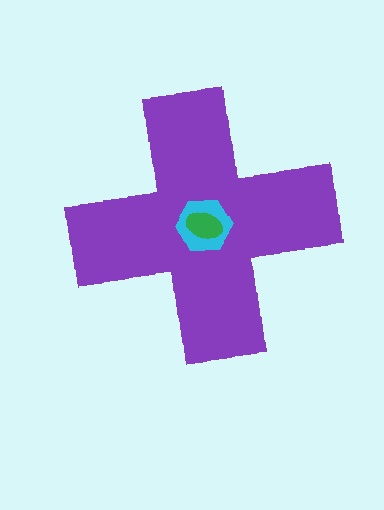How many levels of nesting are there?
3.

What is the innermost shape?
The green ellipse.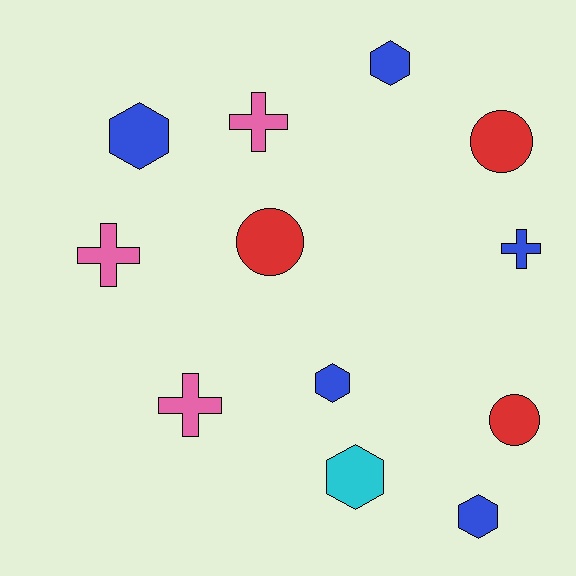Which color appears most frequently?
Blue, with 5 objects.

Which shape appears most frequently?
Hexagon, with 5 objects.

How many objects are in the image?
There are 12 objects.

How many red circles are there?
There are 3 red circles.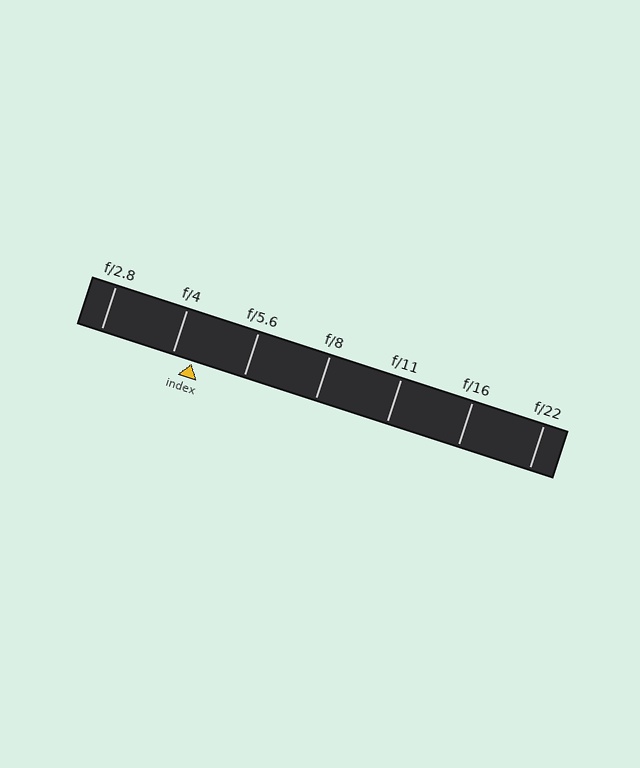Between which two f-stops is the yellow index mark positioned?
The index mark is between f/4 and f/5.6.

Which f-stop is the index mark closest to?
The index mark is closest to f/4.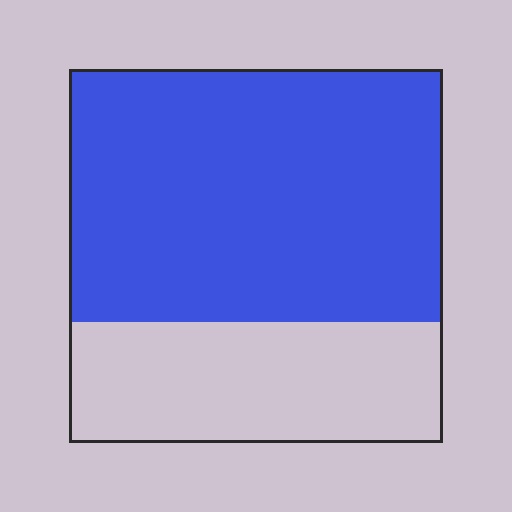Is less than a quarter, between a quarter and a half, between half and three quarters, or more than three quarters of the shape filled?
Between half and three quarters.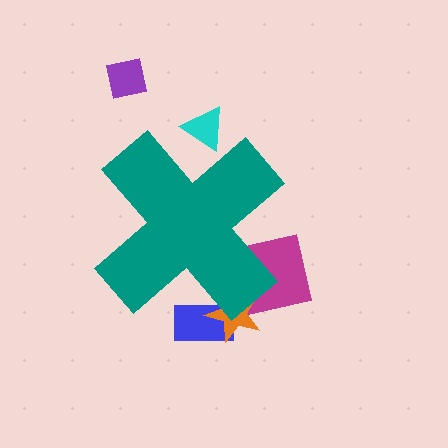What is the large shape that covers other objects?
A teal cross.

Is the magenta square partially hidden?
Yes, the magenta square is partially hidden behind the teal cross.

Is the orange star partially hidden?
Yes, the orange star is partially hidden behind the teal cross.